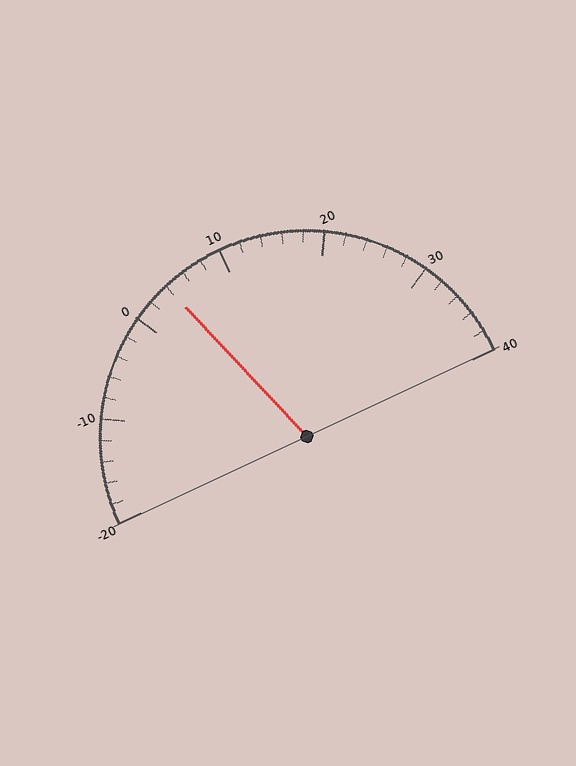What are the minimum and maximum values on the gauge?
The gauge ranges from -20 to 40.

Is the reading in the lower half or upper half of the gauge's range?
The reading is in the lower half of the range (-20 to 40).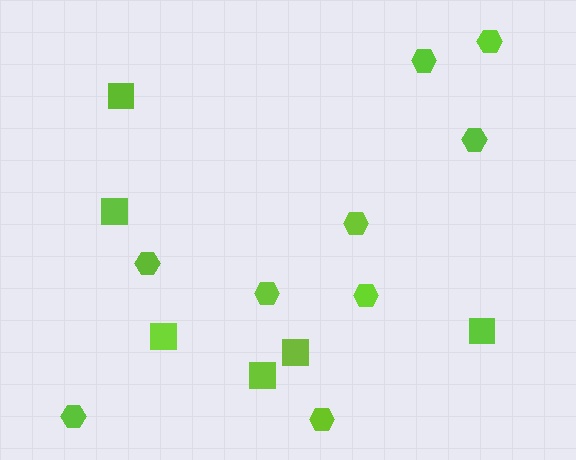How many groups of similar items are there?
There are 2 groups: one group of hexagons (9) and one group of squares (6).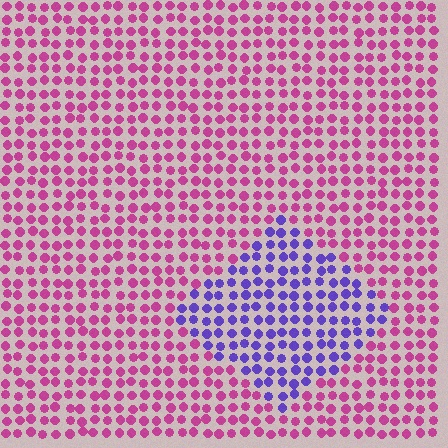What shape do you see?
I see a diamond.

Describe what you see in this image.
The image is filled with small magenta elements in a uniform arrangement. A diamond-shaped region is visible where the elements are tinted to a slightly different hue, forming a subtle color boundary.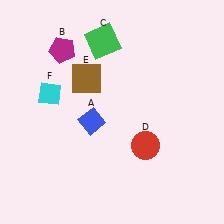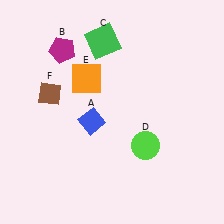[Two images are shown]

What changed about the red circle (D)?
In Image 1, D is red. In Image 2, it changed to lime.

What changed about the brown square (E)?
In Image 1, E is brown. In Image 2, it changed to orange.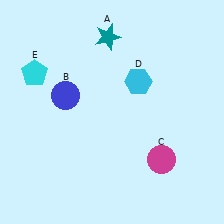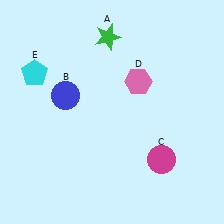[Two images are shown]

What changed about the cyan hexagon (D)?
In Image 1, D is cyan. In Image 2, it changed to pink.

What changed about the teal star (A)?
In Image 1, A is teal. In Image 2, it changed to green.